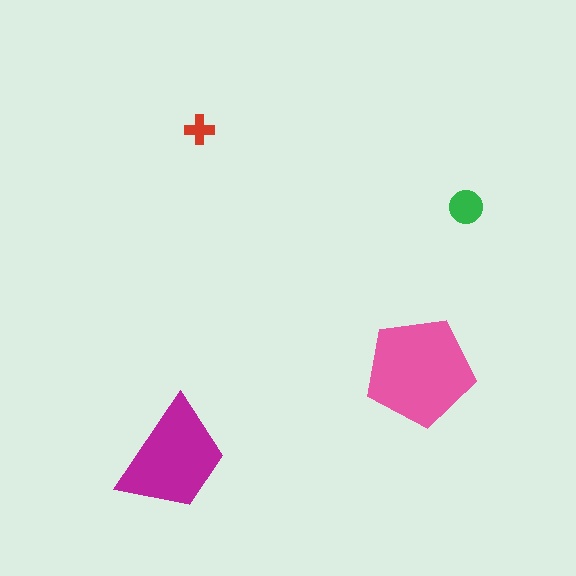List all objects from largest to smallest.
The pink pentagon, the magenta trapezoid, the green circle, the red cross.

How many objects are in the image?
There are 4 objects in the image.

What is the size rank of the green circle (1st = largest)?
3rd.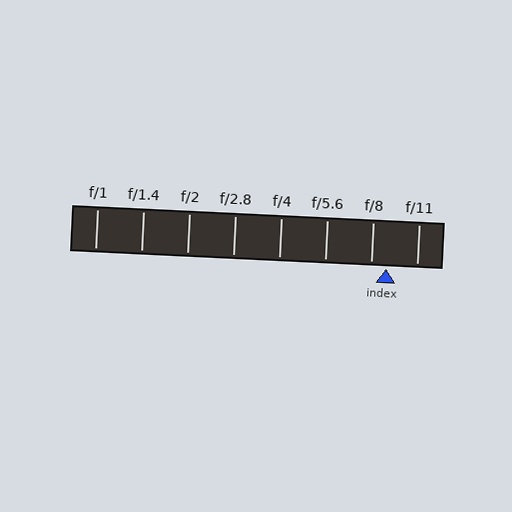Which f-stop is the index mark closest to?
The index mark is closest to f/8.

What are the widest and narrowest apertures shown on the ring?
The widest aperture shown is f/1 and the narrowest is f/11.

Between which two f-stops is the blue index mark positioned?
The index mark is between f/8 and f/11.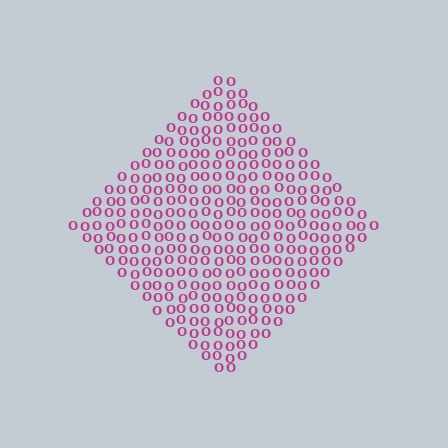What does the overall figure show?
The overall figure shows a diamond.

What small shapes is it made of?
It is made of small letter O's.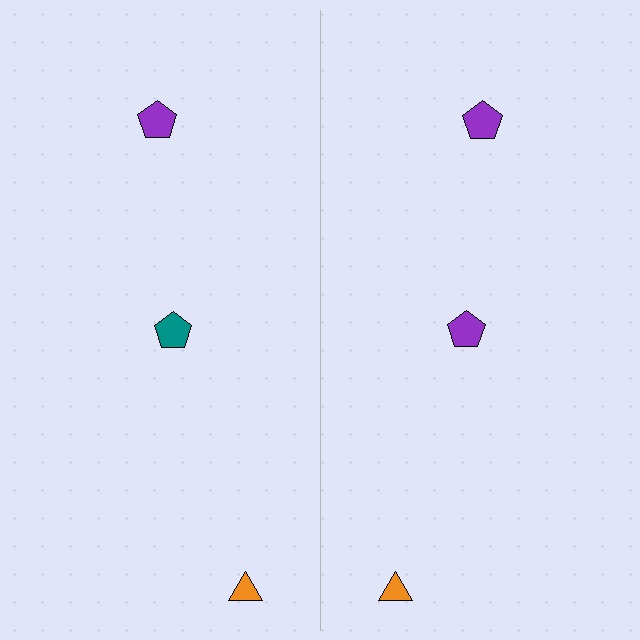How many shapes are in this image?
There are 6 shapes in this image.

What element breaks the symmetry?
The purple pentagon on the right side breaks the symmetry — its mirror counterpart is teal.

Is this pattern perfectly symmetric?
No, the pattern is not perfectly symmetric. The purple pentagon on the right side breaks the symmetry — its mirror counterpart is teal.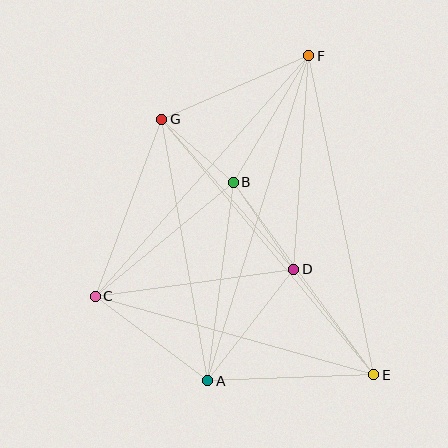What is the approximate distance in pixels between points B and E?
The distance between B and E is approximately 238 pixels.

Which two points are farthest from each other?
Points A and F are farthest from each other.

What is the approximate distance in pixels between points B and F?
The distance between B and F is approximately 148 pixels.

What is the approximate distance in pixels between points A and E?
The distance between A and E is approximately 166 pixels.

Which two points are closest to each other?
Points B and G are closest to each other.